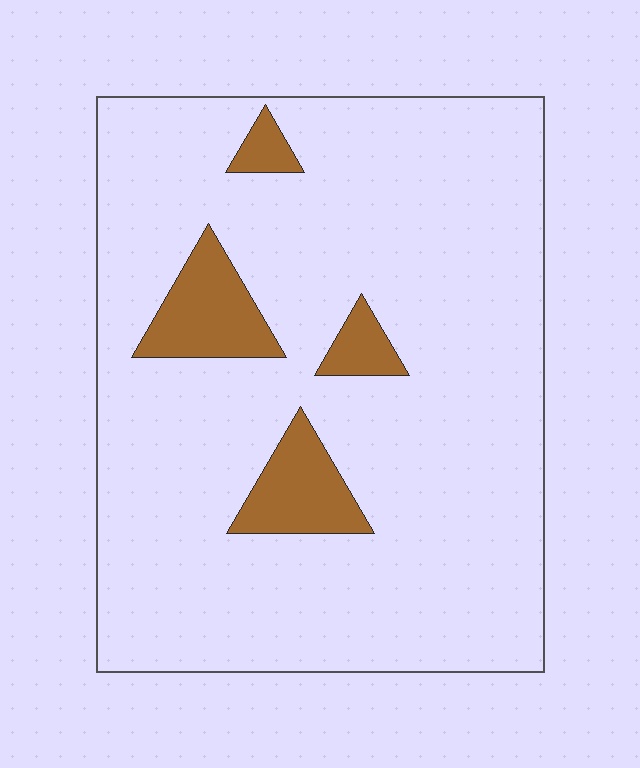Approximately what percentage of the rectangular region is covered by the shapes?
Approximately 10%.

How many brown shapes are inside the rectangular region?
4.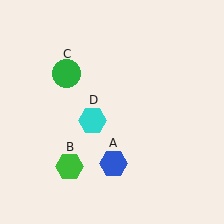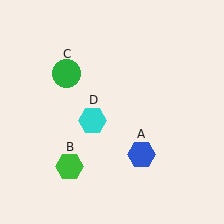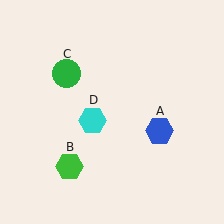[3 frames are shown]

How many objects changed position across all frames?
1 object changed position: blue hexagon (object A).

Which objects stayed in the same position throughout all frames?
Green hexagon (object B) and green circle (object C) and cyan hexagon (object D) remained stationary.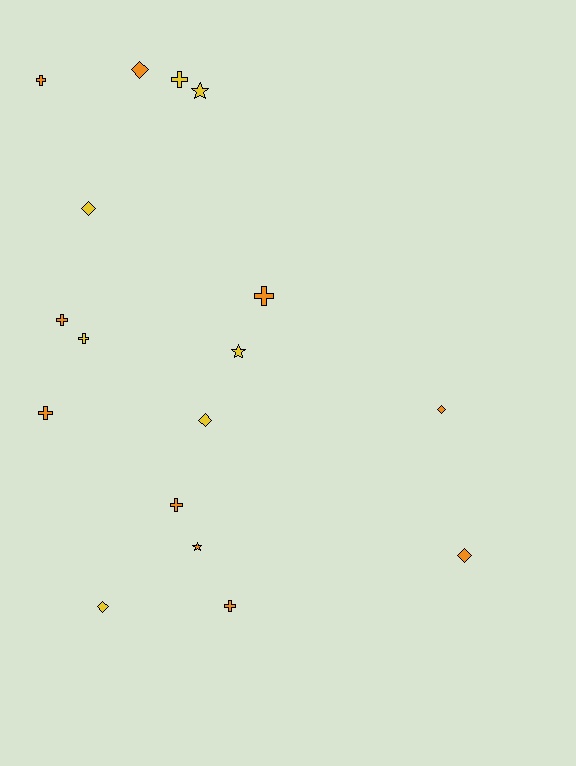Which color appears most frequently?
Orange, with 10 objects.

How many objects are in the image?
There are 17 objects.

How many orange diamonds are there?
There are 3 orange diamonds.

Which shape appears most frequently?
Cross, with 8 objects.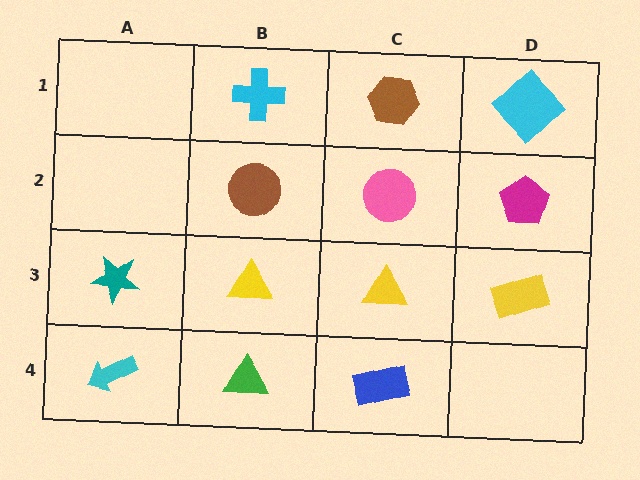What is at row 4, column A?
A cyan arrow.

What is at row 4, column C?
A blue rectangle.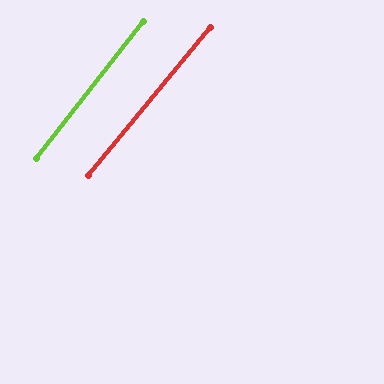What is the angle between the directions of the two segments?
Approximately 1 degree.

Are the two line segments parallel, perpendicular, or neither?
Parallel — their directions differ by only 1.3°.